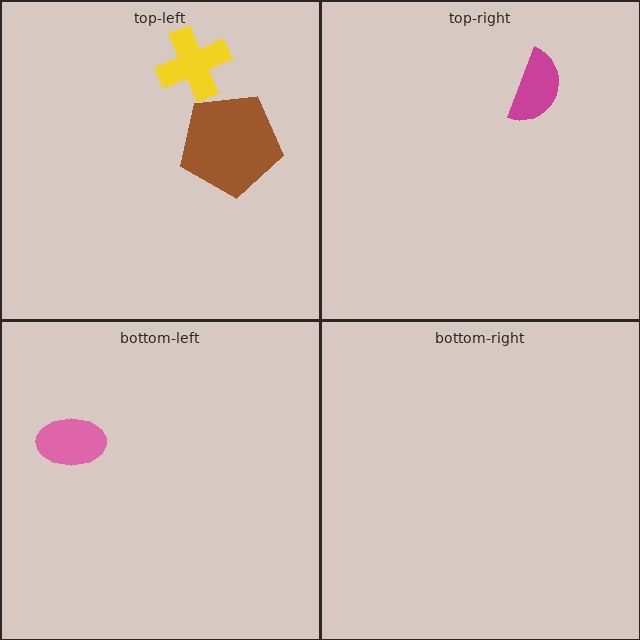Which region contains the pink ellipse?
The bottom-left region.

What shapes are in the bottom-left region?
The pink ellipse.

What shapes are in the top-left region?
The yellow cross, the brown pentagon.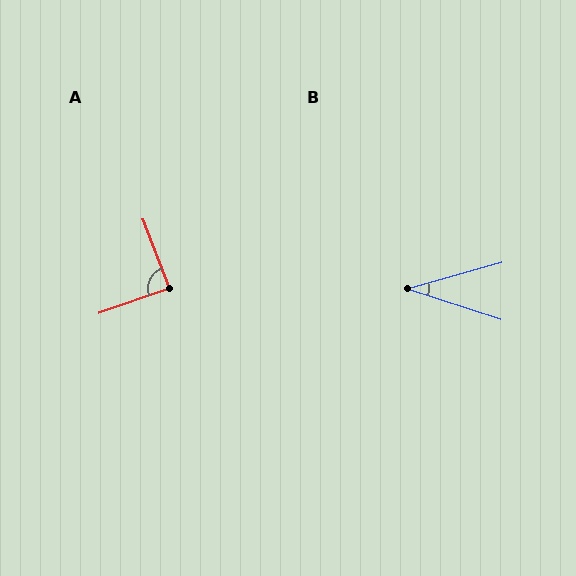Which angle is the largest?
A, at approximately 89 degrees.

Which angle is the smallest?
B, at approximately 34 degrees.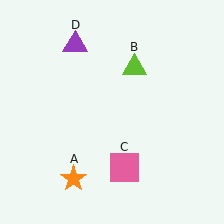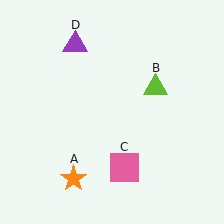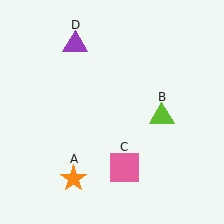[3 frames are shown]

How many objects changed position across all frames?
1 object changed position: lime triangle (object B).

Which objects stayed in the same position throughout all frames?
Orange star (object A) and pink square (object C) and purple triangle (object D) remained stationary.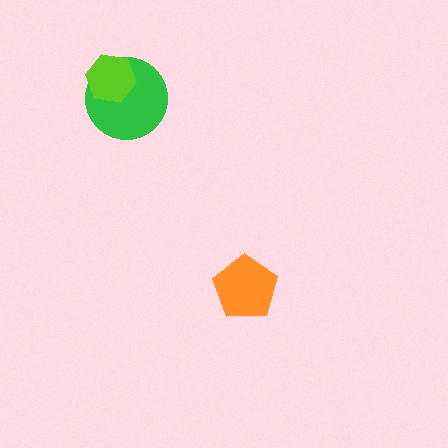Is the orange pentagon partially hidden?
No, no other shape covers it.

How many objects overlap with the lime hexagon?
1 object overlaps with the lime hexagon.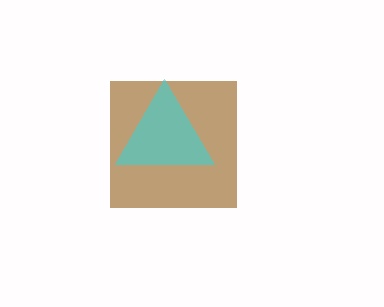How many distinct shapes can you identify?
There are 2 distinct shapes: a brown square, a cyan triangle.